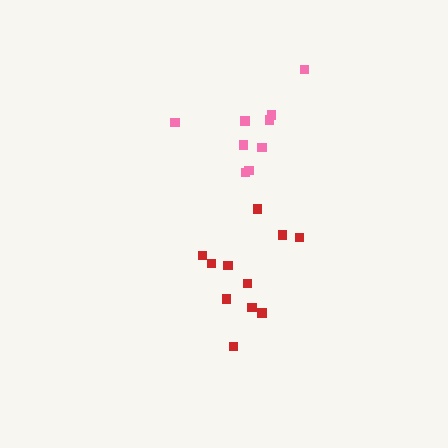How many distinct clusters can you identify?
There are 2 distinct clusters.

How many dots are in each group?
Group 1: 11 dots, Group 2: 9 dots (20 total).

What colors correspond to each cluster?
The clusters are colored: red, pink.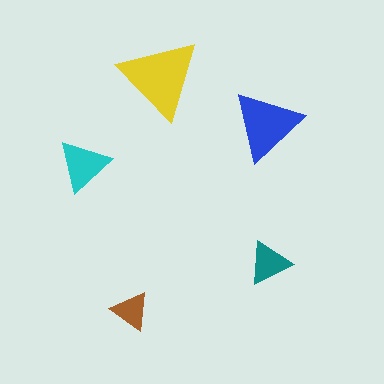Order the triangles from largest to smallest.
the yellow one, the blue one, the cyan one, the teal one, the brown one.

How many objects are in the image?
There are 5 objects in the image.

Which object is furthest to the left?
The cyan triangle is leftmost.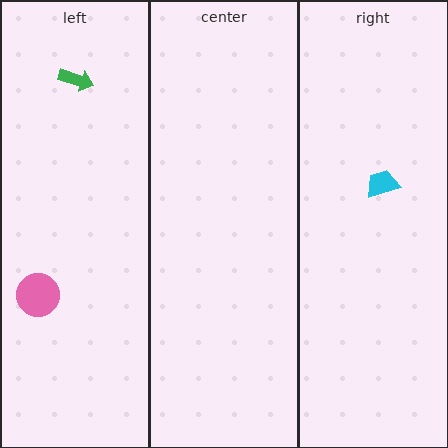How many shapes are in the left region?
2.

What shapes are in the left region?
The green arrow, the pink circle.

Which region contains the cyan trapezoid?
The right region.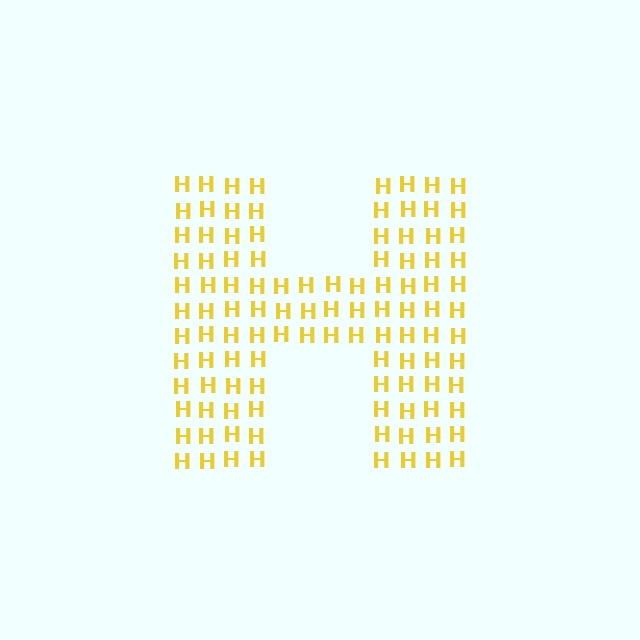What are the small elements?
The small elements are letter H's.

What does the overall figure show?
The overall figure shows the letter H.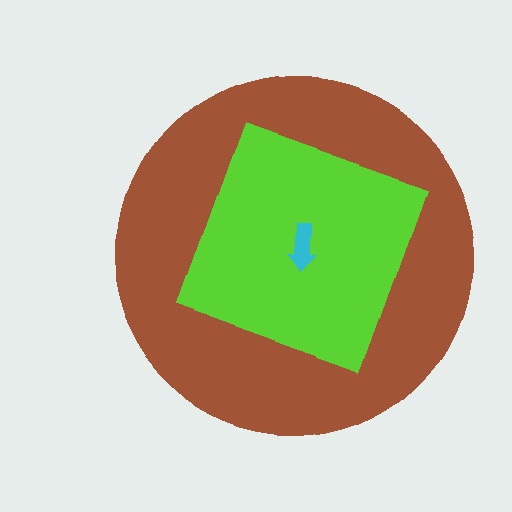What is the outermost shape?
The brown circle.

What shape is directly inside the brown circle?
The lime square.